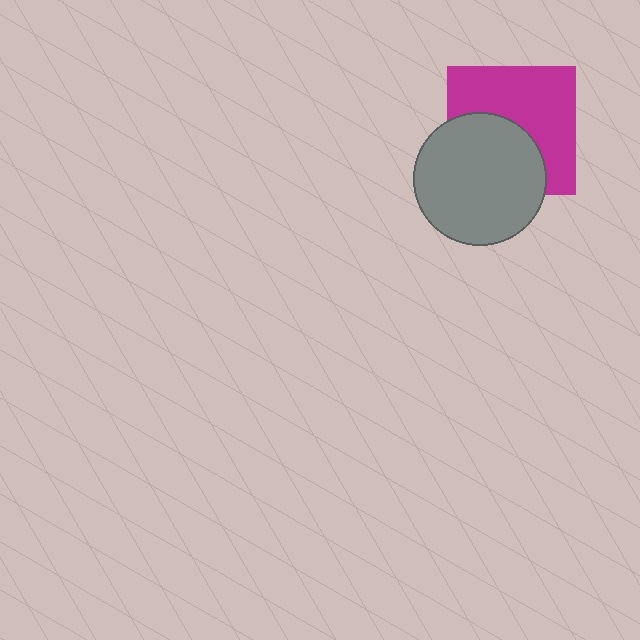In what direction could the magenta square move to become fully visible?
The magenta square could move up. That would shift it out from behind the gray circle entirely.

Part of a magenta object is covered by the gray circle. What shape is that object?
It is a square.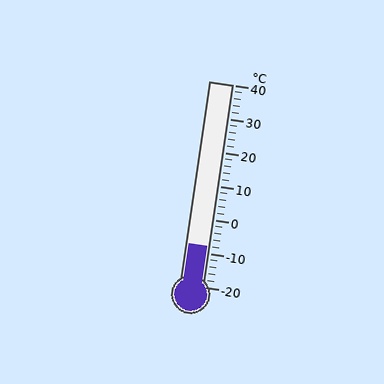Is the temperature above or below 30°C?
The temperature is below 30°C.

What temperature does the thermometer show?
The thermometer shows approximately -8°C.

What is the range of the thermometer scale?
The thermometer scale ranges from -20°C to 40°C.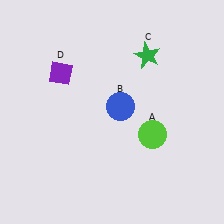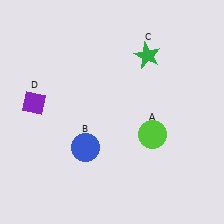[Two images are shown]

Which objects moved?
The objects that moved are: the blue circle (B), the purple diamond (D).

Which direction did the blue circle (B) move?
The blue circle (B) moved down.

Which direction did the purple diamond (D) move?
The purple diamond (D) moved down.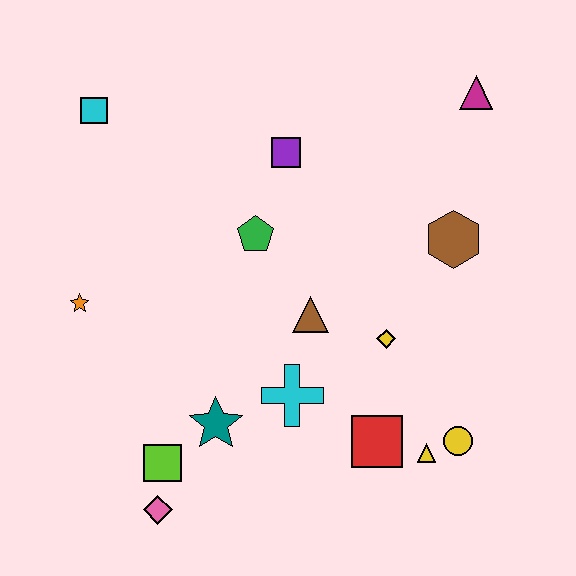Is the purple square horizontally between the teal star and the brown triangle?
Yes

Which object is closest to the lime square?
The pink diamond is closest to the lime square.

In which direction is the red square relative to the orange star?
The red square is to the right of the orange star.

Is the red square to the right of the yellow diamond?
No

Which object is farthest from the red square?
The cyan square is farthest from the red square.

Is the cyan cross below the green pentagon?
Yes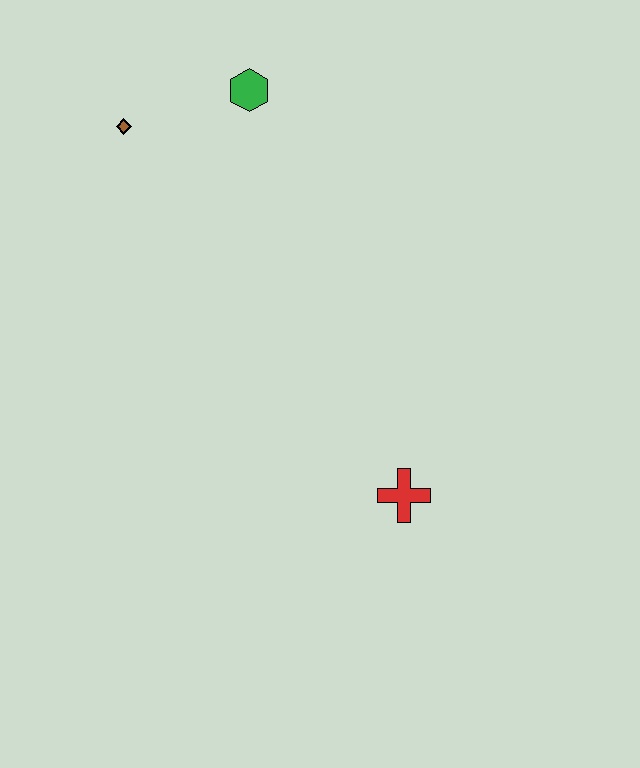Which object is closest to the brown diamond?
The green hexagon is closest to the brown diamond.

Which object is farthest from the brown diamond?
The red cross is farthest from the brown diamond.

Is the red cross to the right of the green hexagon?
Yes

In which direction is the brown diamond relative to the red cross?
The brown diamond is above the red cross.